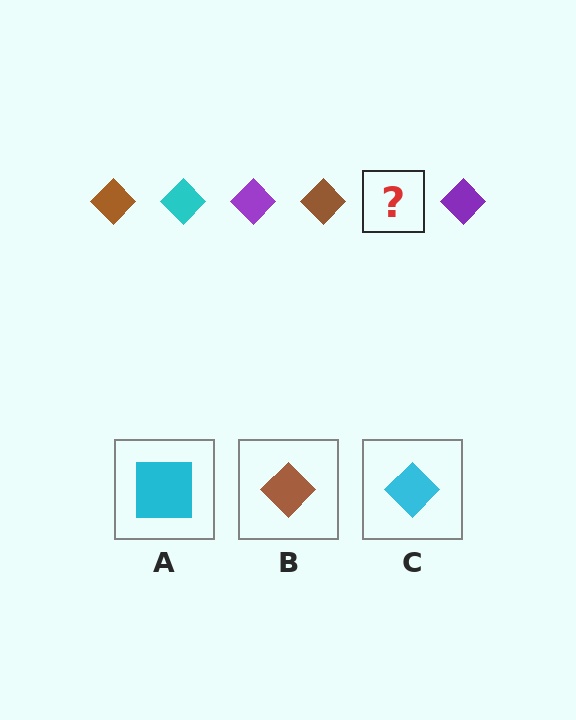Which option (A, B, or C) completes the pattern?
C.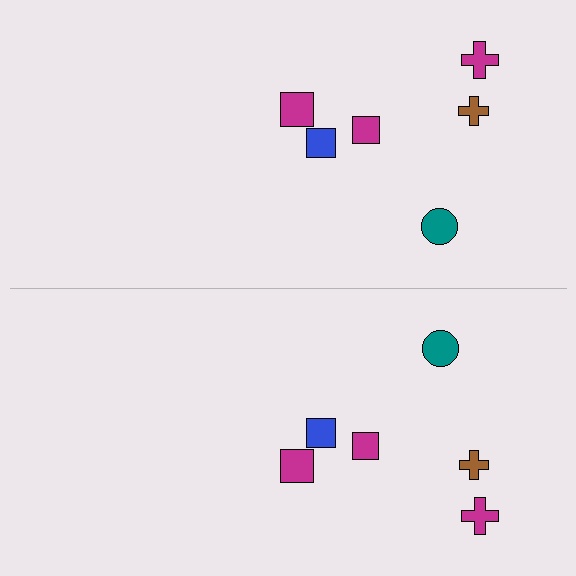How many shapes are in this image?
There are 12 shapes in this image.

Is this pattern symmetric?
Yes, this pattern has bilateral (reflection) symmetry.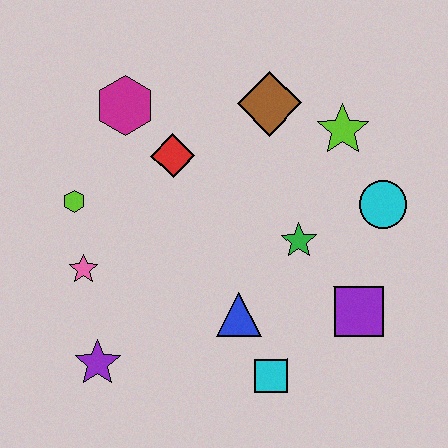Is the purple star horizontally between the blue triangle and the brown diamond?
No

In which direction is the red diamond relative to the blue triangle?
The red diamond is above the blue triangle.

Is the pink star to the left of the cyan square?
Yes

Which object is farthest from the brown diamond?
The purple star is farthest from the brown diamond.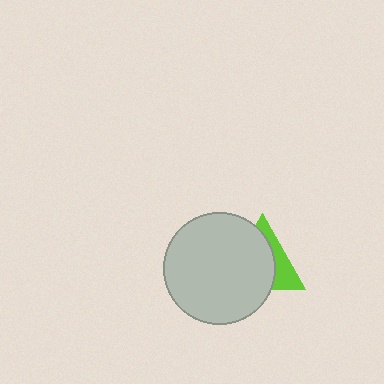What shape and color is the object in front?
The object in front is a light gray circle.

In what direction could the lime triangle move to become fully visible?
The lime triangle could move right. That would shift it out from behind the light gray circle entirely.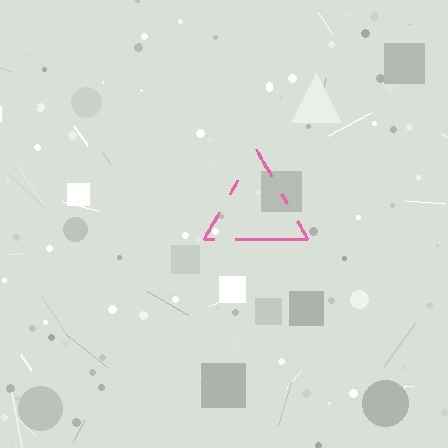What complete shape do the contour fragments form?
The contour fragments form a triangle.